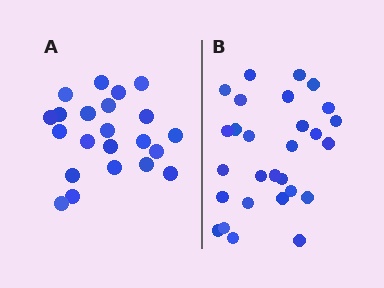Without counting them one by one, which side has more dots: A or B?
Region B (the right region) has more dots.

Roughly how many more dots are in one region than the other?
Region B has about 6 more dots than region A.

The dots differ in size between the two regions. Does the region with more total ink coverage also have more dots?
No. Region A has more total ink coverage because its dots are larger, but region B actually contains more individual dots. Total area can be misleading — the number of items is what matters here.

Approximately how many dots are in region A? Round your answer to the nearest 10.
About 20 dots. (The exact count is 22, which rounds to 20.)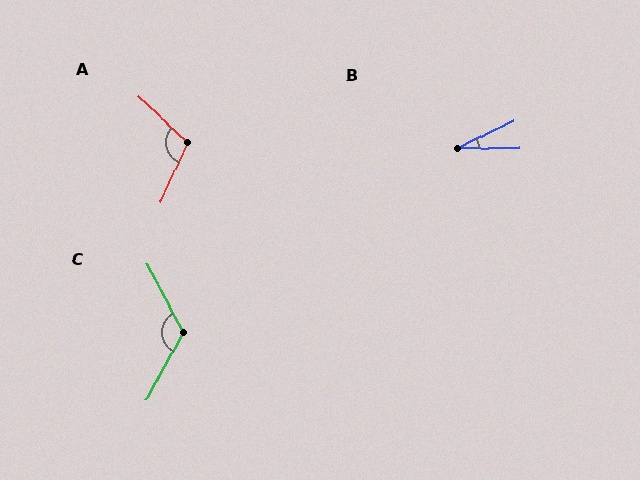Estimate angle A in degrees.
Approximately 109 degrees.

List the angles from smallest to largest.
B (26°), A (109°), C (124°).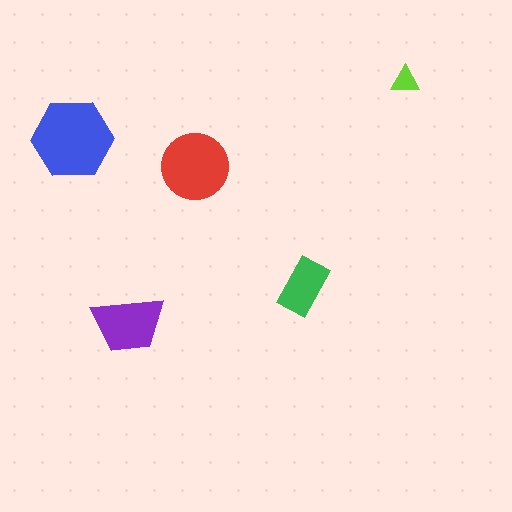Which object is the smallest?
The lime triangle.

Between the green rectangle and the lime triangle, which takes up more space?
The green rectangle.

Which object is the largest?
The blue hexagon.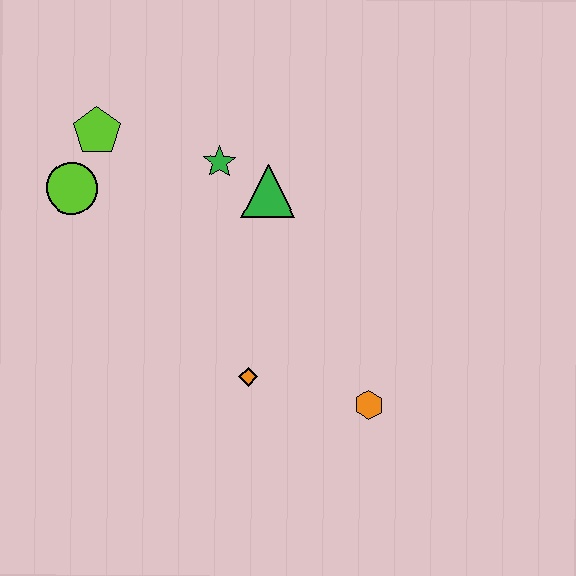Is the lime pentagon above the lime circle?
Yes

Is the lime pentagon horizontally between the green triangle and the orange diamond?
No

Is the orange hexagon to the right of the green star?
Yes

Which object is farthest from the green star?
The orange hexagon is farthest from the green star.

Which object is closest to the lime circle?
The lime pentagon is closest to the lime circle.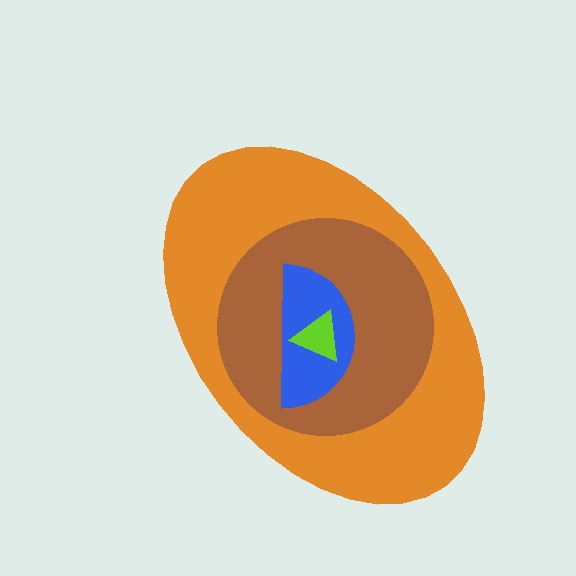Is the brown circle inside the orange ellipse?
Yes.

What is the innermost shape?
The lime triangle.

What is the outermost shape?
The orange ellipse.